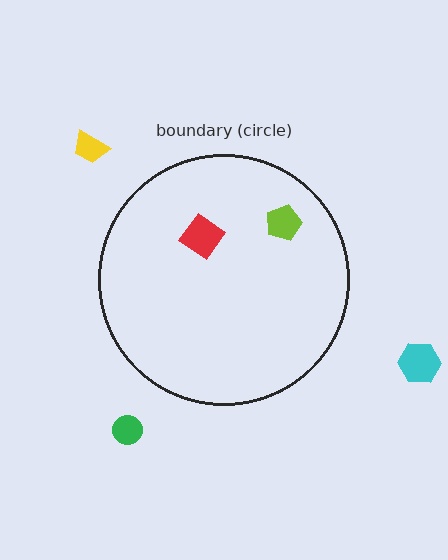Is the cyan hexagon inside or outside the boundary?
Outside.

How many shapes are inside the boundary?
2 inside, 3 outside.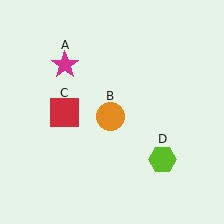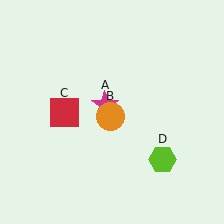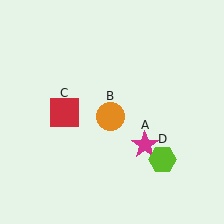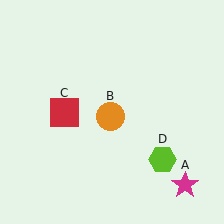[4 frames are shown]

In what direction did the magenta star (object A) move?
The magenta star (object A) moved down and to the right.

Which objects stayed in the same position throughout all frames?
Orange circle (object B) and red square (object C) and lime hexagon (object D) remained stationary.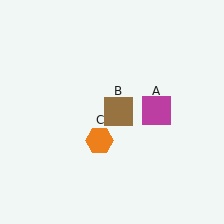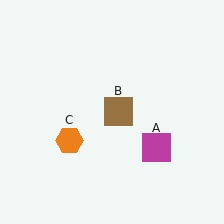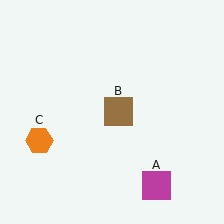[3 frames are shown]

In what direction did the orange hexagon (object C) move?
The orange hexagon (object C) moved left.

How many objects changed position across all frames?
2 objects changed position: magenta square (object A), orange hexagon (object C).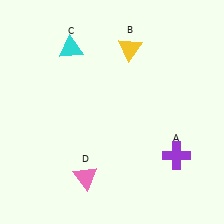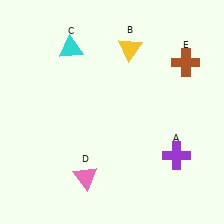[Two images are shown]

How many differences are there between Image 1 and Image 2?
There is 1 difference between the two images.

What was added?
A brown cross (E) was added in Image 2.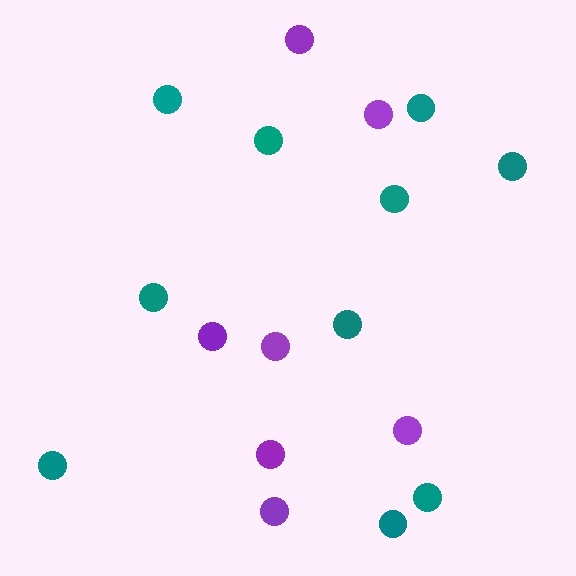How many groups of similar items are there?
There are 2 groups: one group of purple circles (7) and one group of teal circles (10).